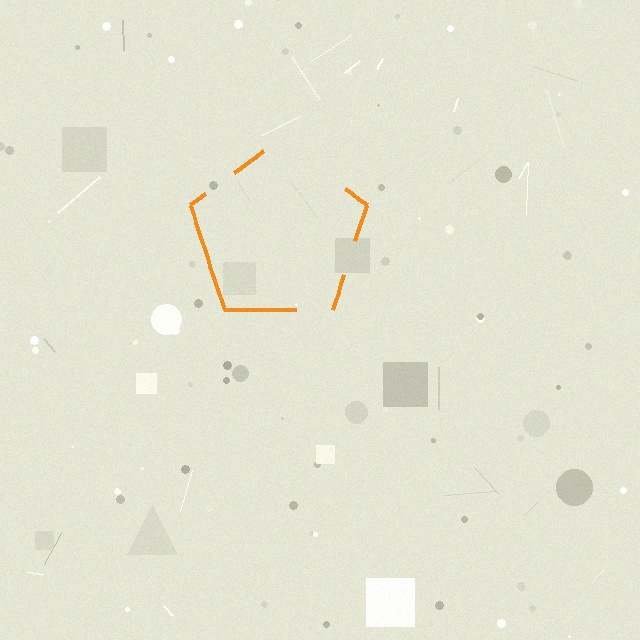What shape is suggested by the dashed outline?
The dashed outline suggests a pentagon.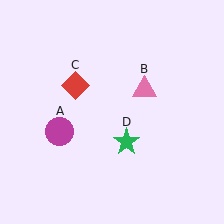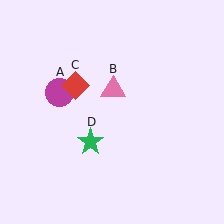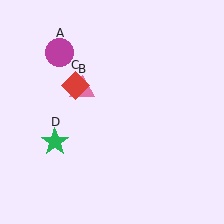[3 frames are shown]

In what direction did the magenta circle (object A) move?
The magenta circle (object A) moved up.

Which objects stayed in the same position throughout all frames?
Red diamond (object C) remained stationary.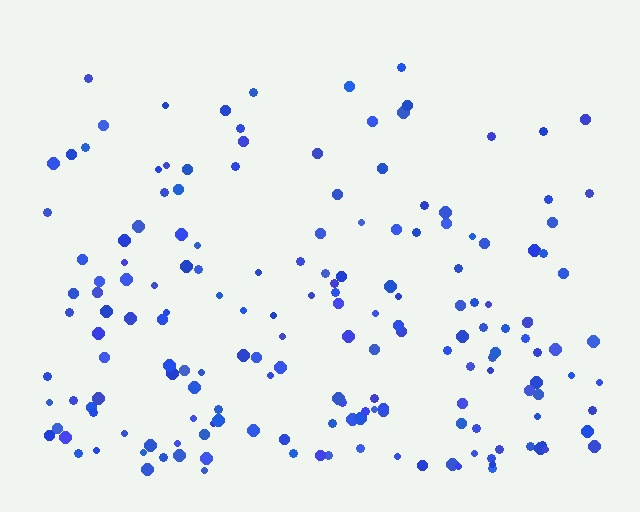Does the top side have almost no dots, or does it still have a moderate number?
Still a moderate number, just noticeably fewer than the bottom.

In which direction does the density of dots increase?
From top to bottom, with the bottom side densest.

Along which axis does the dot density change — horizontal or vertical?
Vertical.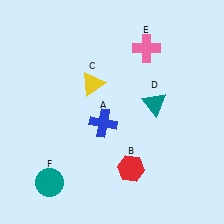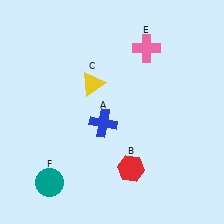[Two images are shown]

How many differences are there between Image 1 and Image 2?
There is 1 difference between the two images.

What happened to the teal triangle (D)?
The teal triangle (D) was removed in Image 2. It was in the top-right area of Image 1.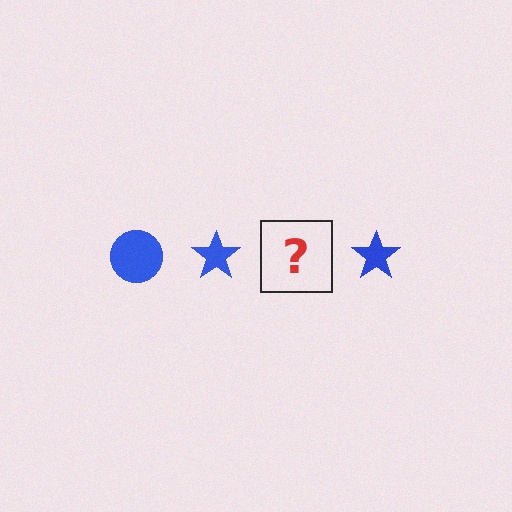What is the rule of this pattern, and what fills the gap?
The rule is that the pattern cycles through circle, star shapes in blue. The gap should be filled with a blue circle.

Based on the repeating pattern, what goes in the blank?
The blank should be a blue circle.